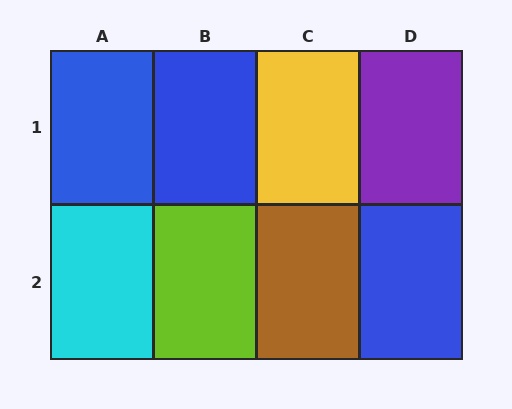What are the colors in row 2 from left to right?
Cyan, lime, brown, blue.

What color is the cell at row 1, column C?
Yellow.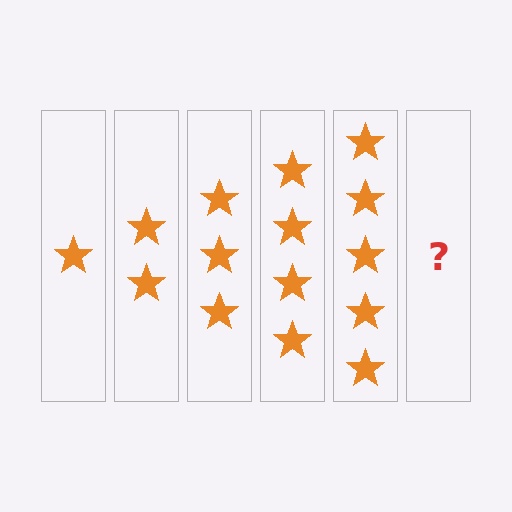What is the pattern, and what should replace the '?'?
The pattern is that each step adds one more star. The '?' should be 6 stars.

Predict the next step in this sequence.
The next step is 6 stars.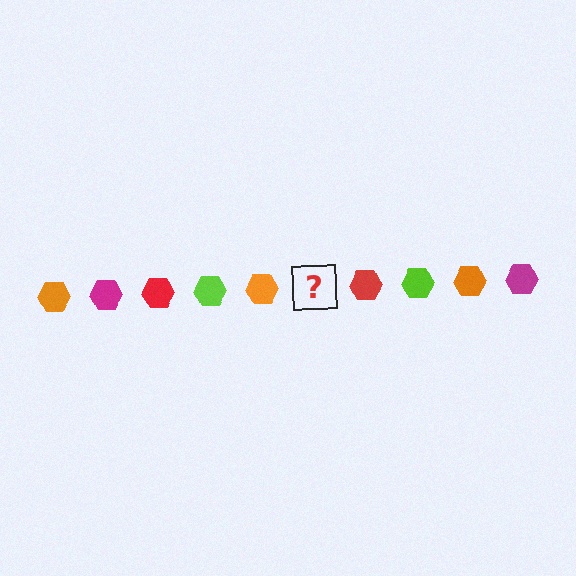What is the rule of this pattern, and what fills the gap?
The rule is that the pattern cycles through orange, magenta, red, lime hexagons. The gap should be filled with a magenta hexagon.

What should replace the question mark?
The question mark should be replaced with a magenta hexagon.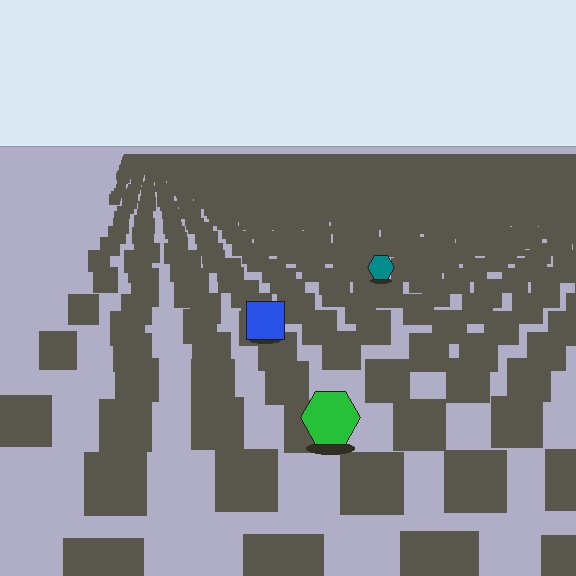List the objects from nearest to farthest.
From nearest to farthest: the green hexagon, the blue square, the teal hexagon.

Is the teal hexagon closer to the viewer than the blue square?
No. The blue square is closer — you can tell from the texture gradient: the ground texture is coarser near it.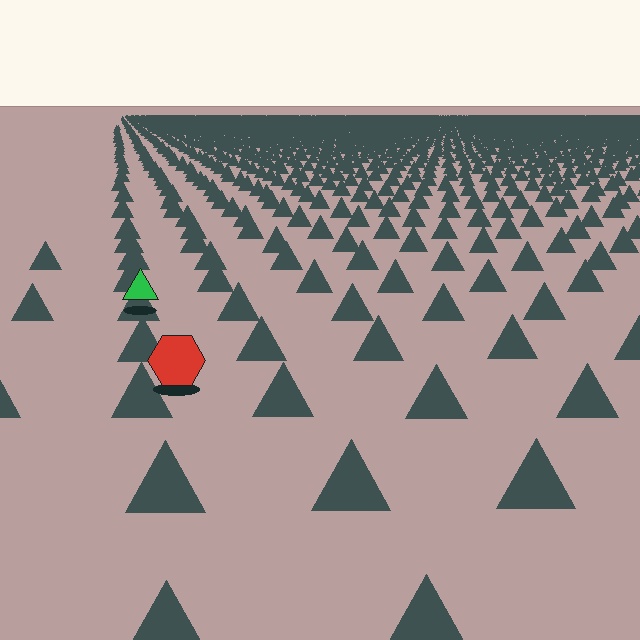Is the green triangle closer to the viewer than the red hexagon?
No. The red hexagon is closer — you can tell from the texture gradient: the ground texture is coarser near it.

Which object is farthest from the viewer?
The green triangle is farthest from the viewer. It appears smaller and the ground texture around it is denser.